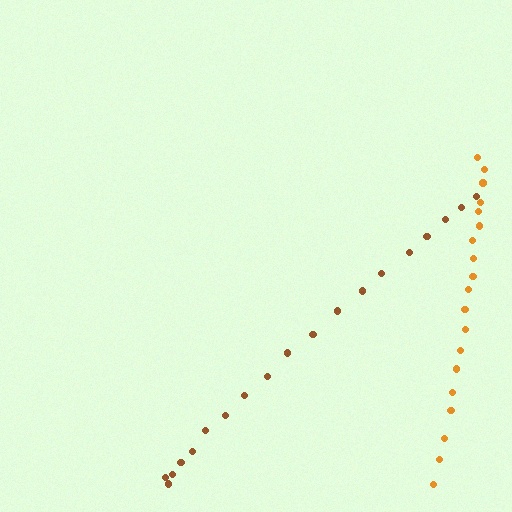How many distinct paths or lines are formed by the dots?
There are 2 distinct paths.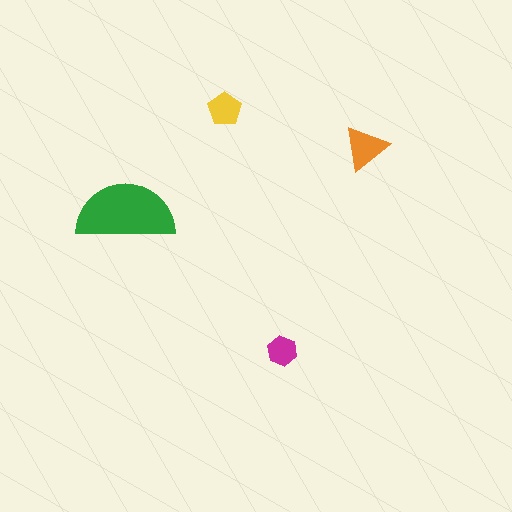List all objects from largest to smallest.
The green semicircle, the orange triangle, the yellow pentagon, the magenta hexagon.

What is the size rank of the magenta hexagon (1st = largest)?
4th.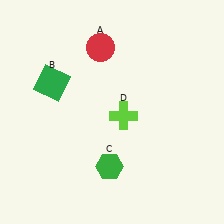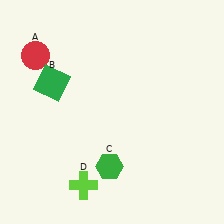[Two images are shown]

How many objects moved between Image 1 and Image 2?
2 objects moved between the two images.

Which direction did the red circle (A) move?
The red circle (A) moved left.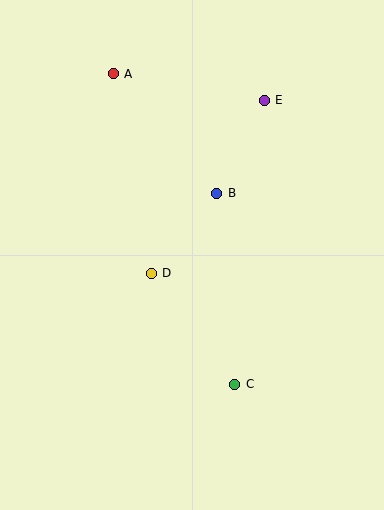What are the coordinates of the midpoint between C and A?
The midpoint between C and A is at (174, 229).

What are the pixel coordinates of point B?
Point B is at (217, 193).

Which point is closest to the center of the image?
Point D at (151, 273) is closest to the center.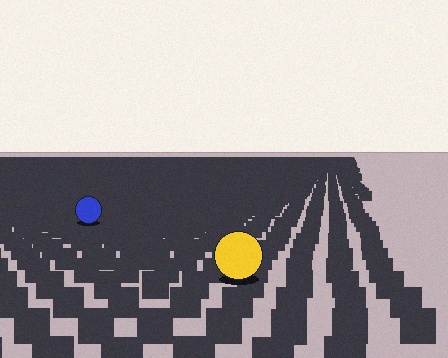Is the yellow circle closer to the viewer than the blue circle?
Yes. The yellow circle is closer — you can tell from the texture gradient: the ground texture is coarser near it.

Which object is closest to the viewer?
The yellow circle is closest. The texture marks near it are larger and more spread out.